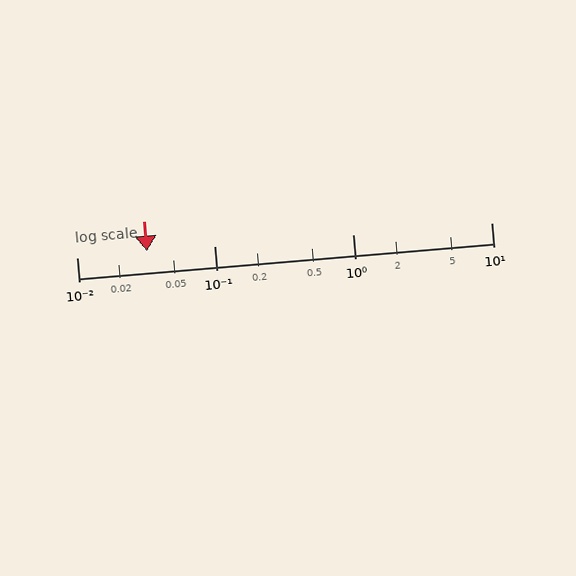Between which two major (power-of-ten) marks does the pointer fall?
The pointer is between 0.01 and 0.1.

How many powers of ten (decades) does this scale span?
The scale spans 3 decades, from 0.01 to 10.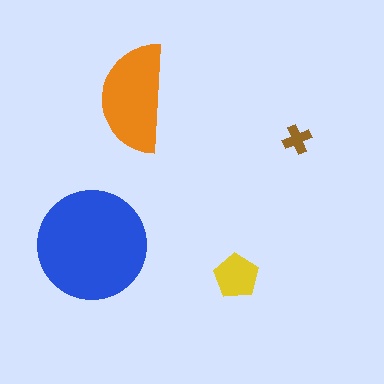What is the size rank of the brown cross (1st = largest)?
4th.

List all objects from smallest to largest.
The brown cross, the yellow pentagon, the orange semicircle, the blue circle.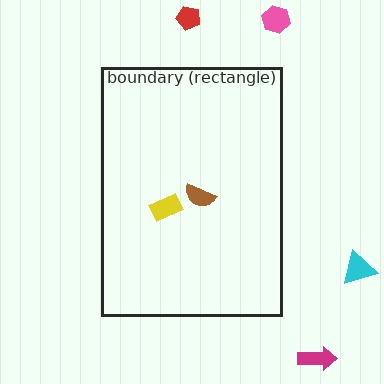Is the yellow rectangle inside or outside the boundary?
Inside.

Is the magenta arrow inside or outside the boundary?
Outside.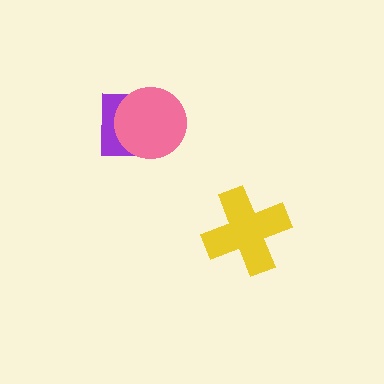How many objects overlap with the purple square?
1 object overlaps with the purple square.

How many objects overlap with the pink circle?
1 object overlaps with the pink circle.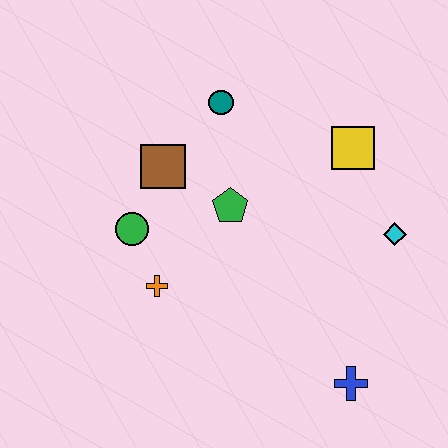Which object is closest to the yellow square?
The cyan diamond is closest to the yellow square.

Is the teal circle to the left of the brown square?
No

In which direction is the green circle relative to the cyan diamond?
The green circle is to the left of the cyan diamond.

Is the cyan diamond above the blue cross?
Yes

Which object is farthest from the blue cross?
The teal circle is farthest from the blue cross.